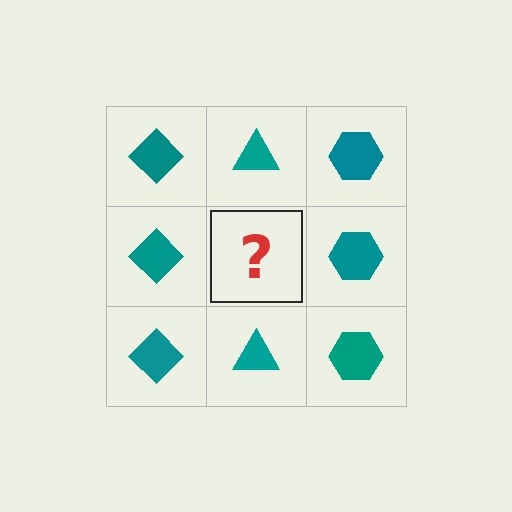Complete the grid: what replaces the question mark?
The question mark should be replaced with a teal triangle.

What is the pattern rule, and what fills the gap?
The rule is that each column has a consistent shape. The gap should be filled with a teal triangle.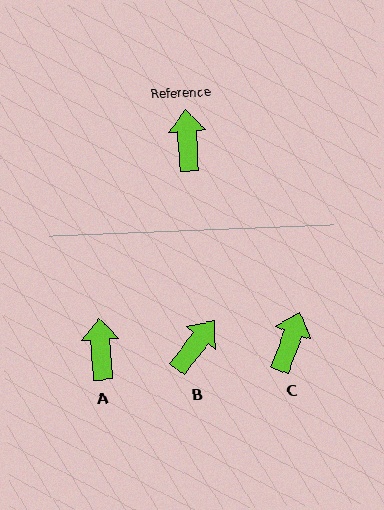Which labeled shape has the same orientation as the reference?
A.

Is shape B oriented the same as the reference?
No, it is off by about 42 degrees.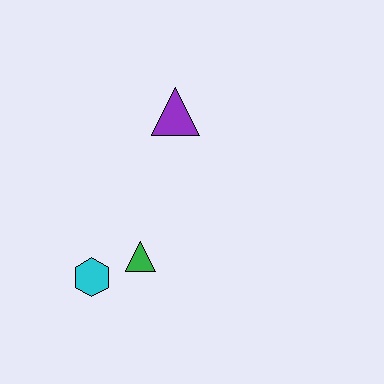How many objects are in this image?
There are 3 objects.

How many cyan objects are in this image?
There is 1 cyan object.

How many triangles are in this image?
There are 2 triangles.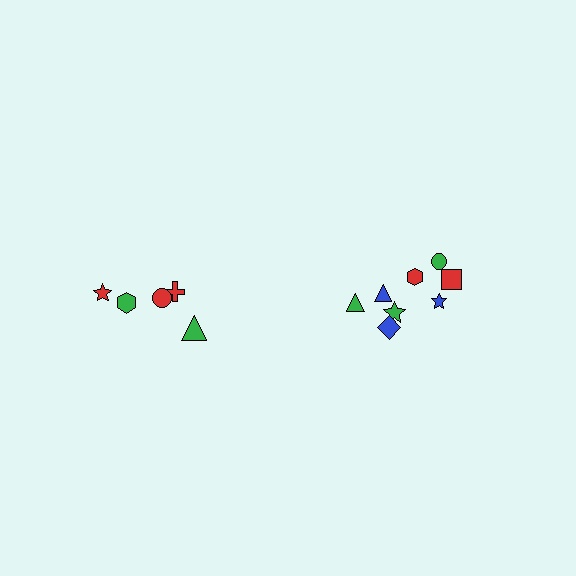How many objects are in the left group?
There are 5 objects.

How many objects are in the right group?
There are 8 objects.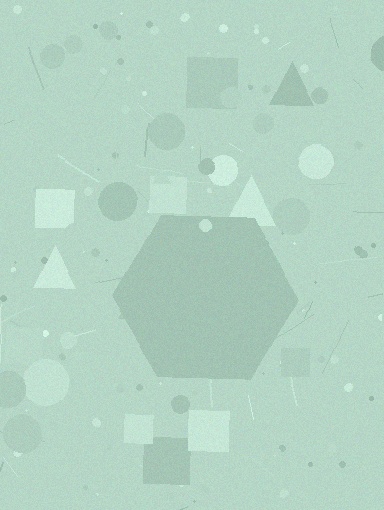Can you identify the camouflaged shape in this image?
The camouflaged shape is a hexagon.